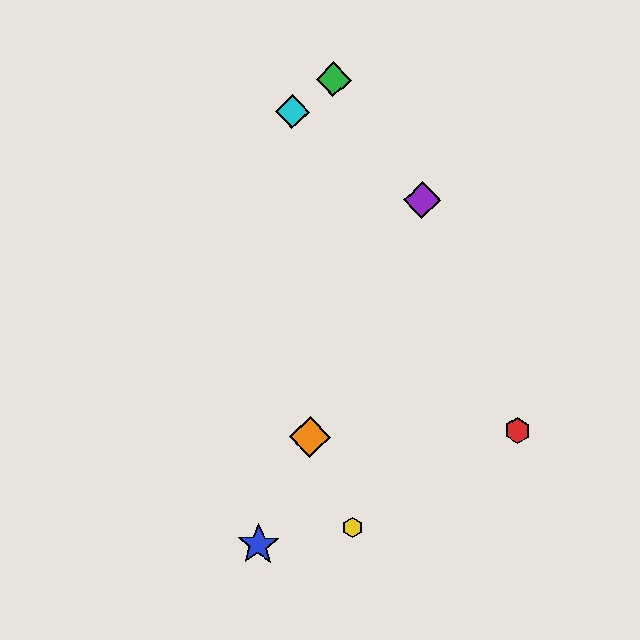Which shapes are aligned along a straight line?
The blue star, the purple diamond, the orange diamond are aligned along a straight line.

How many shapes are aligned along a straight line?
3 shapes (the blue star, the purple diamond, the orange diamond) are aligned along a straight line.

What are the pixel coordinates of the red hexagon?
The red hexagon is at (517, 430).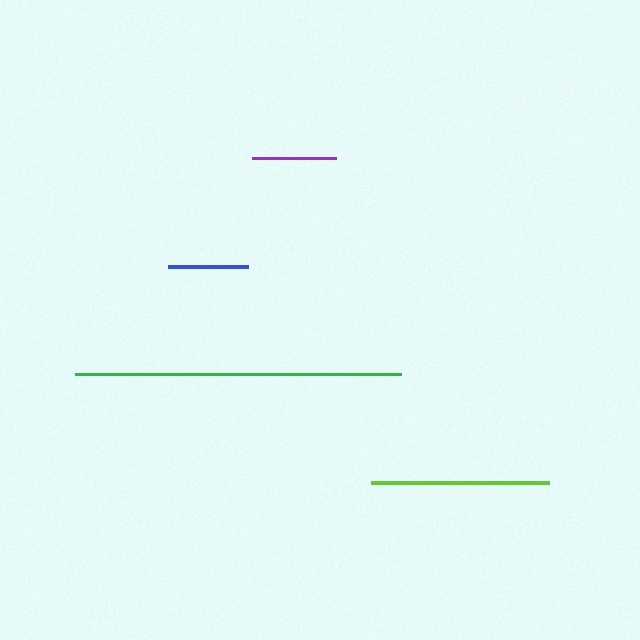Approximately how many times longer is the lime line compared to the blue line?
The lime line is approximately 2.2 times the length of the blue line.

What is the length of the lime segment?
The lime segment is approximately 178 pixels long.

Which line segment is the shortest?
The blue line is the shortest at approximately 80 pixels.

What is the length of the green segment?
The green segment is approximately 326 pixels long.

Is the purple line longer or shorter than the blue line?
The purple line is longer than the blue line.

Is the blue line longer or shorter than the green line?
The green line is longer than the blue line.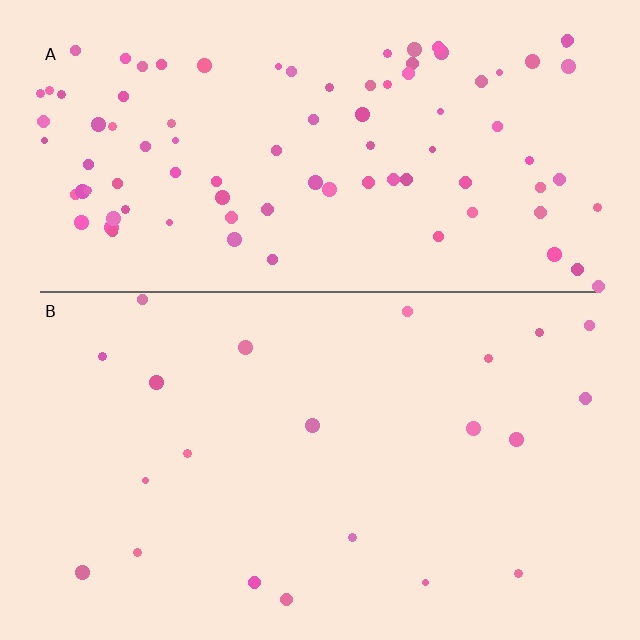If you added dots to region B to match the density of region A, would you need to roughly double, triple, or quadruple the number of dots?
Approximately quadruple.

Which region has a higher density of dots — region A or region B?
A (the top).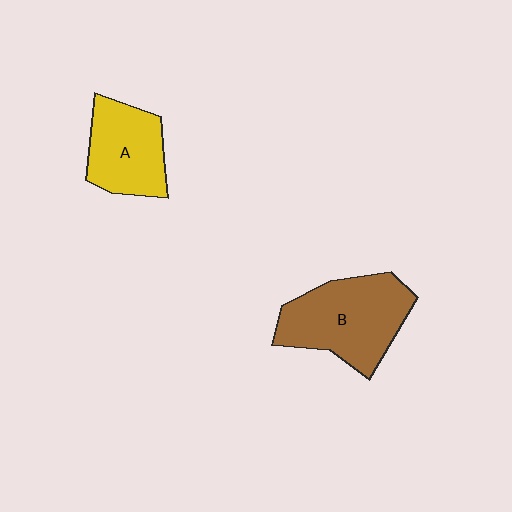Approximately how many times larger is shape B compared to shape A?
Approximately 1.4 times.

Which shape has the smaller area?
Shape A (yellow).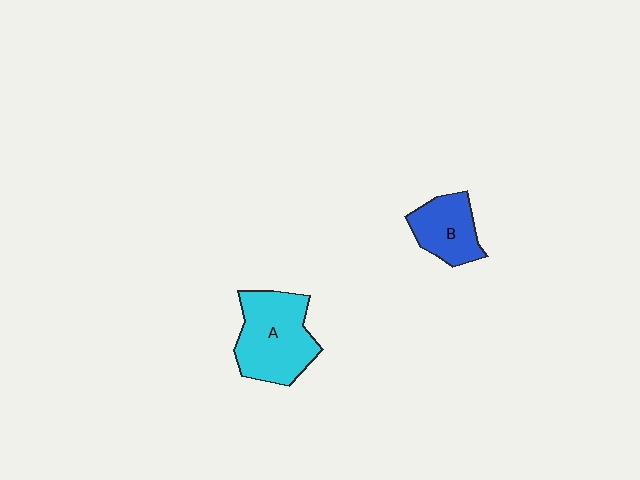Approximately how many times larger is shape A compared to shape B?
Approximately 1.6 times.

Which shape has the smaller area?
Shape B (blue).